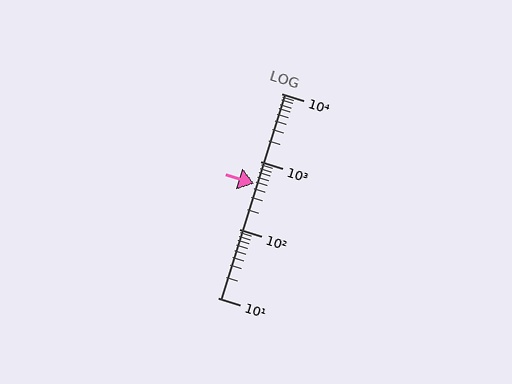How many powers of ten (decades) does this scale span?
The scale spans 3 decades, from 10 to 10000.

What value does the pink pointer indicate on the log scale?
The pointer indicates approximately 470.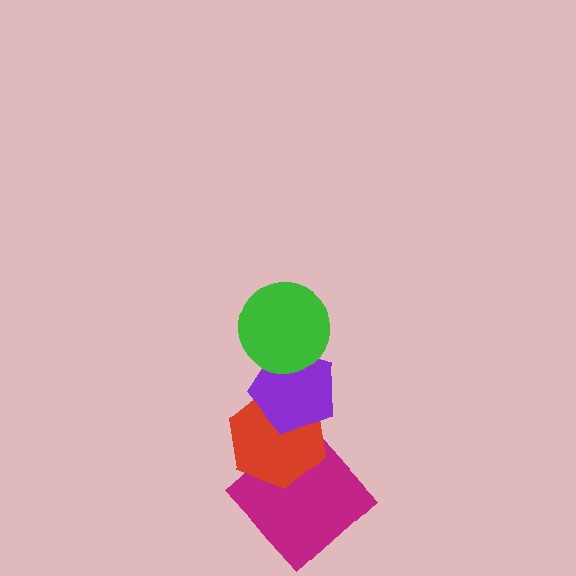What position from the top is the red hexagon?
The red hexagon is 3rd from the top.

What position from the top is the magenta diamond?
The magenta diamond is 4th from the top.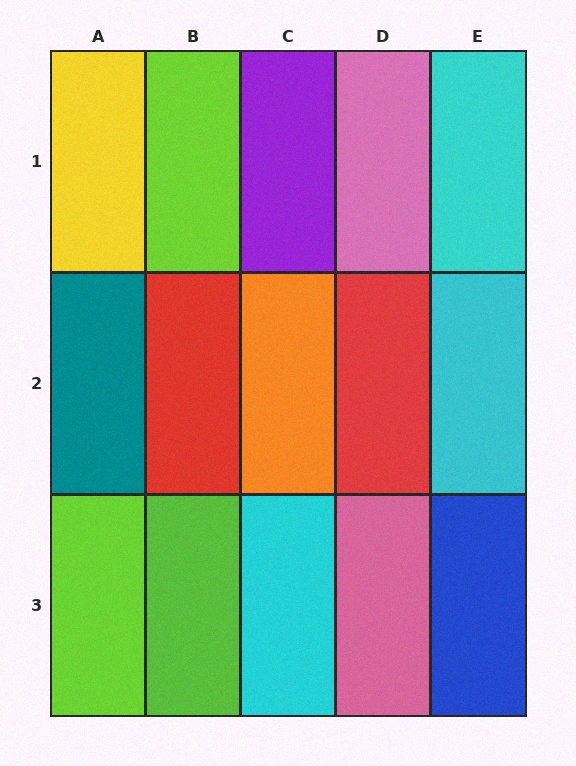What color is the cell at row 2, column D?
Red.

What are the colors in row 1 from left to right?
Yellow, lime, purple, pink, cyan.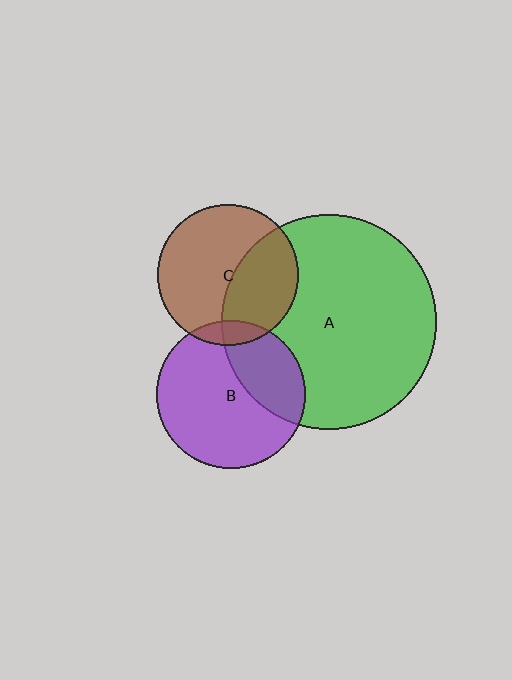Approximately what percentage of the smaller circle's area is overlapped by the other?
Approximately 10%.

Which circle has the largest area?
Circle A (green).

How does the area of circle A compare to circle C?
Approximately 2.3 times.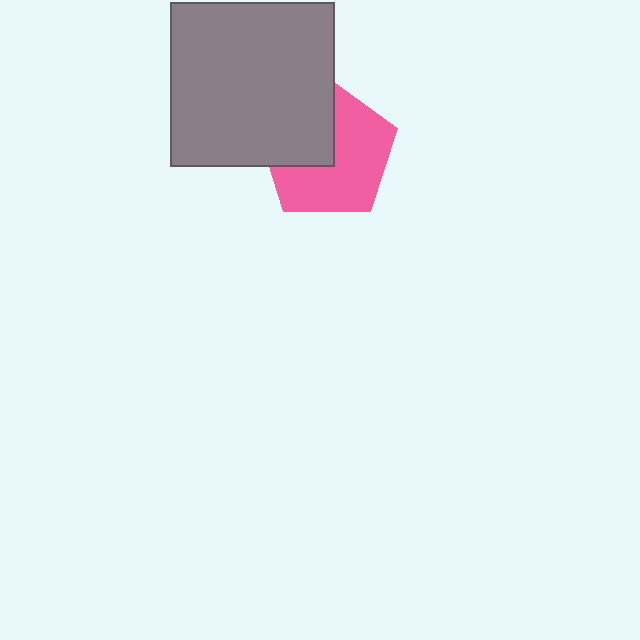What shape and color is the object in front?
The object in front is a gray square.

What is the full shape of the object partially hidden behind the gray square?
The partially hidden object is a pink pentagon.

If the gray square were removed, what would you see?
You would see the complete pink pentagon.